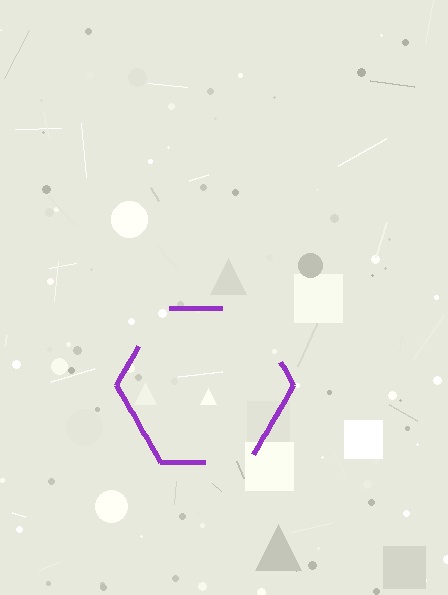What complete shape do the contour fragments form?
The contour fragments form a hexagon.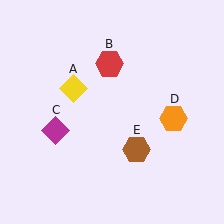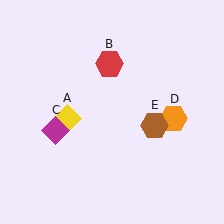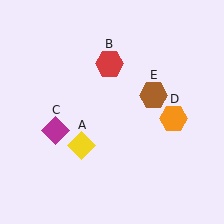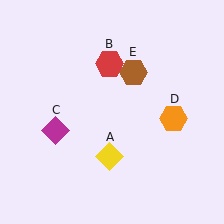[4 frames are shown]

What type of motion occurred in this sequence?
The yellow diamond (object A), brown hexagon (object E) rotated counterclockwise around the center of the scene.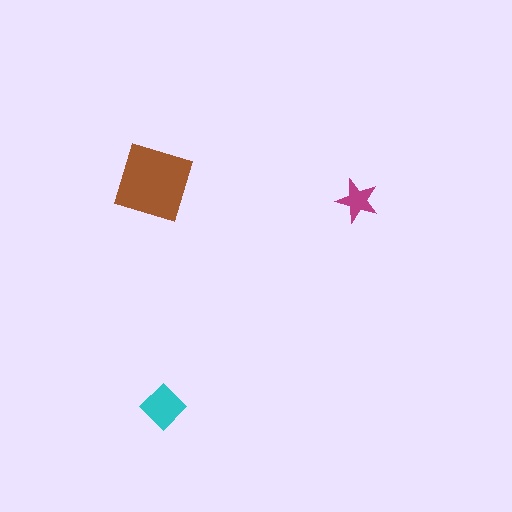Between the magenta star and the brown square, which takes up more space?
The brown square.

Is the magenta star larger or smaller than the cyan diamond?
Smaller.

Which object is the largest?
The brown square.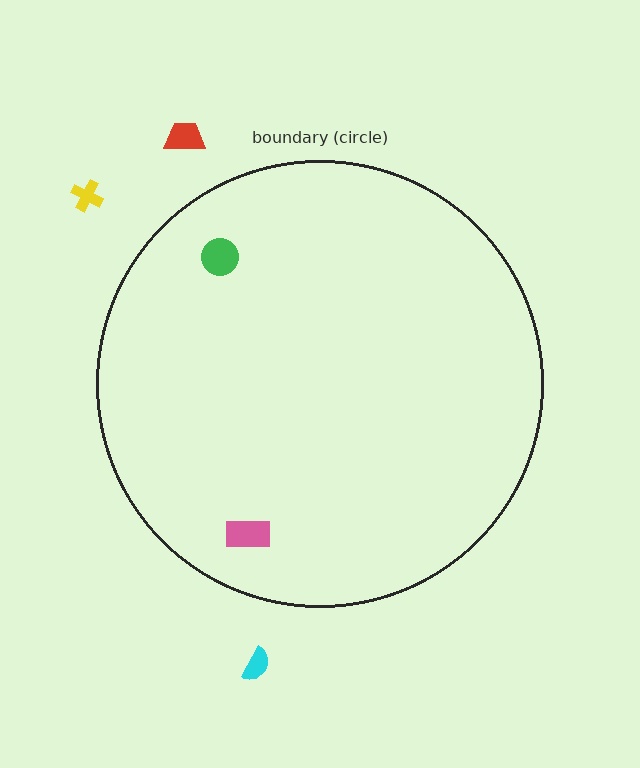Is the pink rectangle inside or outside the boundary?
Inside.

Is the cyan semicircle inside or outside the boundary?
Outside.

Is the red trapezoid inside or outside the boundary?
Outside.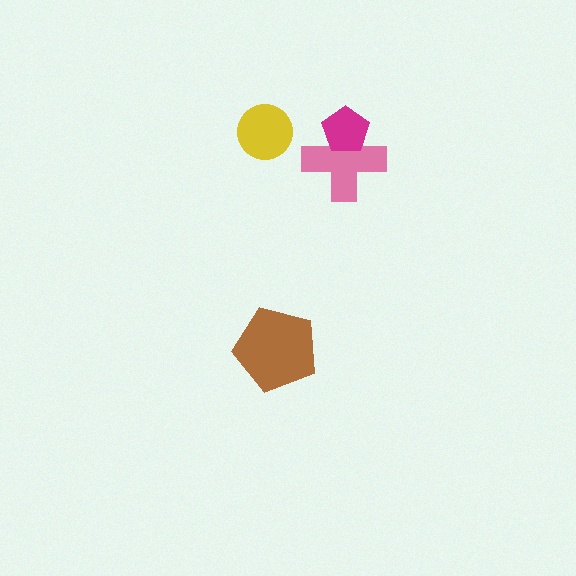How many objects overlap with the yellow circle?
0 objects overlap with the yellow circle.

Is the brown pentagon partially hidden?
No, no other shape covers it.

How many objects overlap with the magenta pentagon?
1 object overlaps with the magenta pentagon.